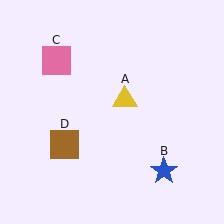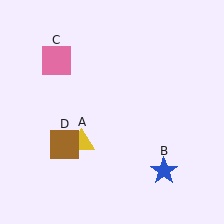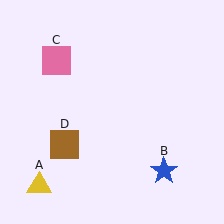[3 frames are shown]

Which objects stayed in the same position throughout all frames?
Blue star (object B) and pink square (object C) and brown square (object D) remained stationary.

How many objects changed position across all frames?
1 object changed position: yellow triangle (object A).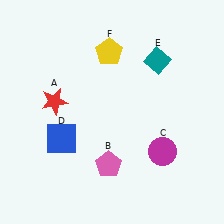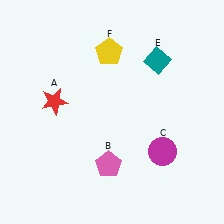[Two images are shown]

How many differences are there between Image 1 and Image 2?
There is 1 difference between the two images.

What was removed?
The blue square (D) was removed in Image 2.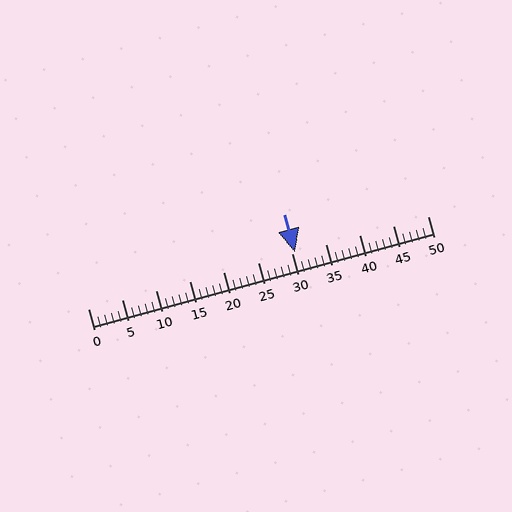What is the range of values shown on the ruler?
The ruler shows values from 0 to 50.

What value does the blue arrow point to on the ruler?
The blue arrow points to approximately 30.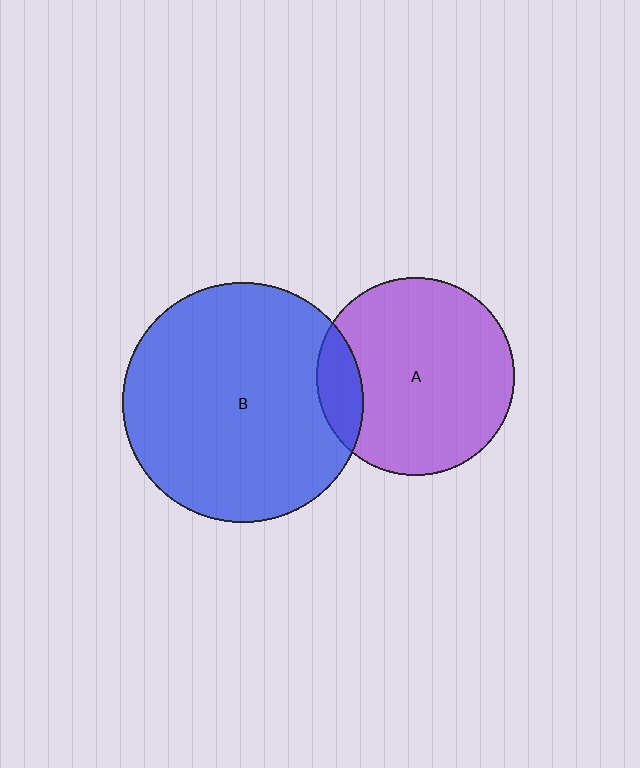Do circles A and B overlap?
Yes.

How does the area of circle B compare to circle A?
Approximately 1.5 times.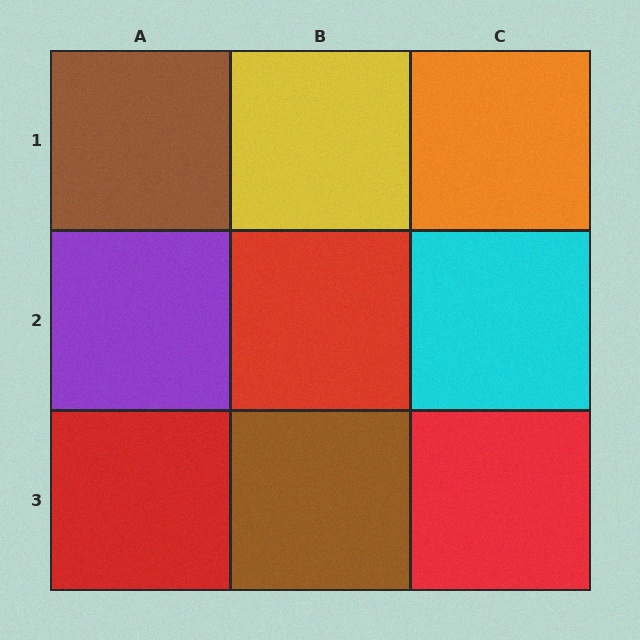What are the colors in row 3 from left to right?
Red, brown, red.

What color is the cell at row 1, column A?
Brown.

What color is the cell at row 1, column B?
Yellow.